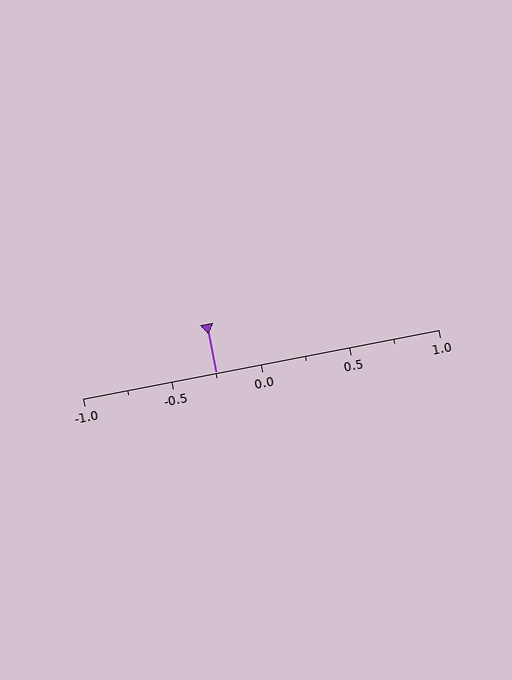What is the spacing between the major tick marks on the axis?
The major ticks are spaced 0.5 apart.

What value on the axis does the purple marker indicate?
The marker indicates approximately -0.25.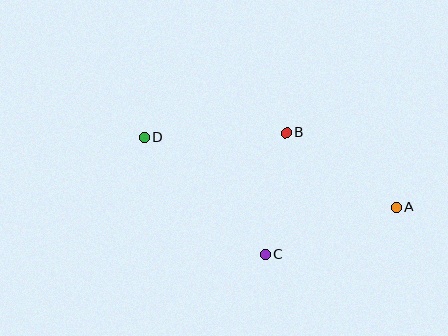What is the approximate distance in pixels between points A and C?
The distance between A and C is approximately 140 pixels.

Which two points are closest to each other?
Points B and C are closest to each other.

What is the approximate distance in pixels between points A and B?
The distance between A and B is approximately 133 pixels.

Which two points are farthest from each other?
Points A and D are farthest from each other.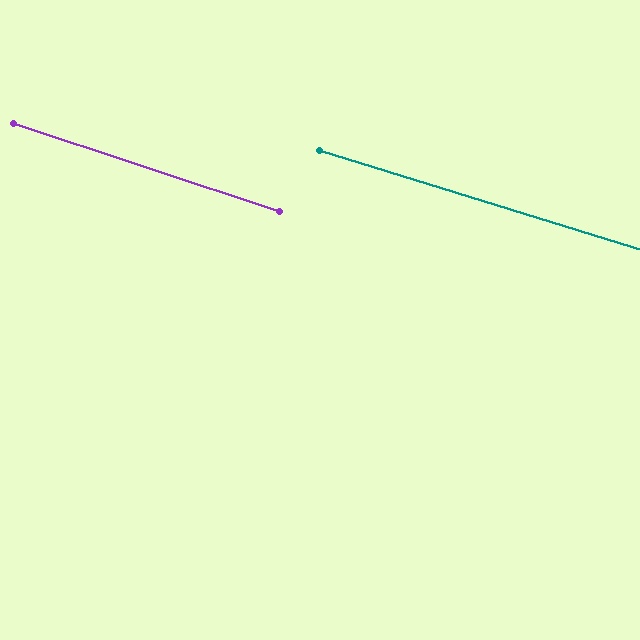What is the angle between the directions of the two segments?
Approximately 1 degree.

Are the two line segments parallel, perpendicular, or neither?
Parallel — their directions differ by only 1.1°.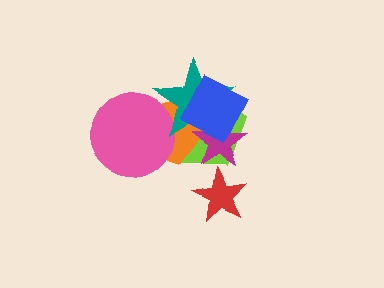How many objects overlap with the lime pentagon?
5 objects overlap with the lime pentagon.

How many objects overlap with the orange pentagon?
5 objects overlap with the orange pentagon.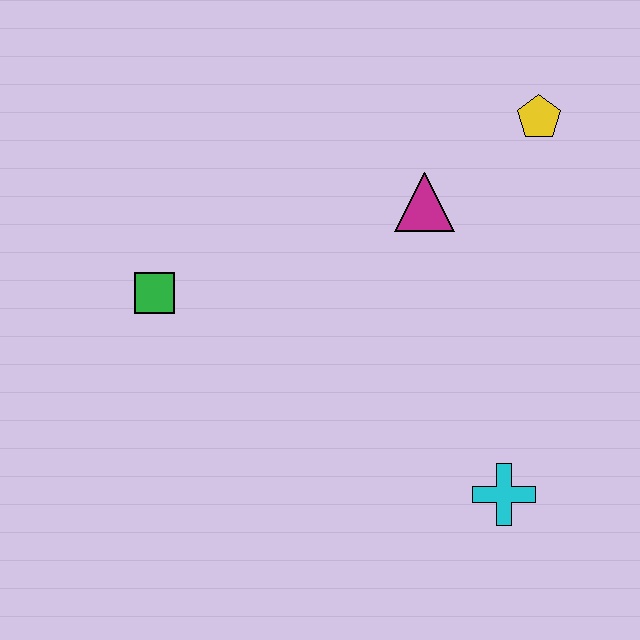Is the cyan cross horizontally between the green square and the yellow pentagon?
Yes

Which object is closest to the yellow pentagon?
The magenta triangle is closest to the yellow pentagon.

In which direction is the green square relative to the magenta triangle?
The green square is to the left of the magenta triangle.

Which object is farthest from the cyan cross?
The green square is farthest from the cyan cross.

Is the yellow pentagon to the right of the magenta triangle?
Yes